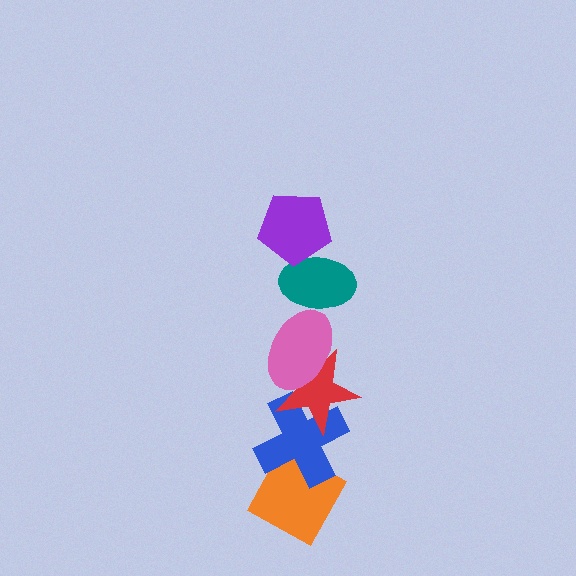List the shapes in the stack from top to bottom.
From top to bottom: the purple pentagon, the teal ellipse, the pink ellipse, the red star, the blue cross, the orange diamond.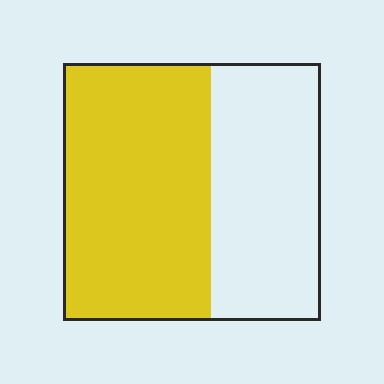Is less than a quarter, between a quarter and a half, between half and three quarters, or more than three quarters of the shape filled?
Between half and three quarters.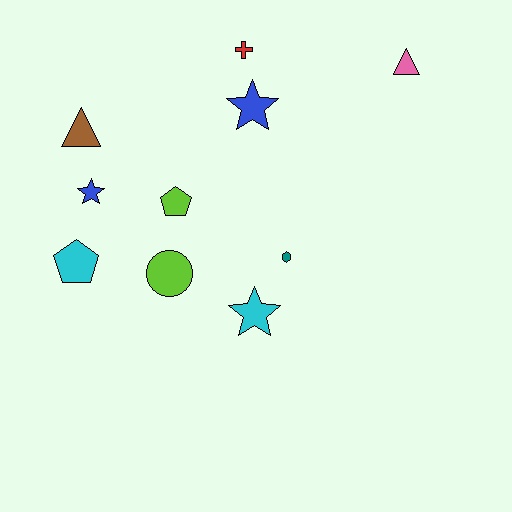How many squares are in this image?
There are no squares.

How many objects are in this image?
There are 10 objects.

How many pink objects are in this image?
There is 1 pink object.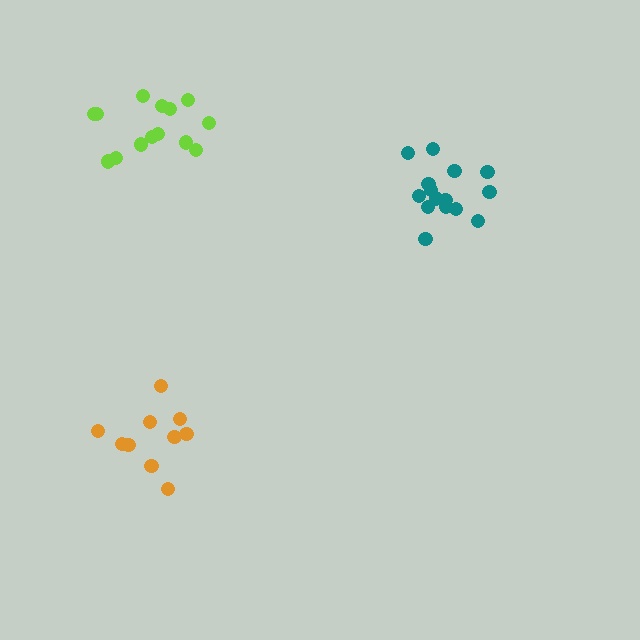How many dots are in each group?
Group 1: 10 dots, Group 2: 14 dots, Group 3: 15 dots (39 total).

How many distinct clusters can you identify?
There are 3 distinct clusters.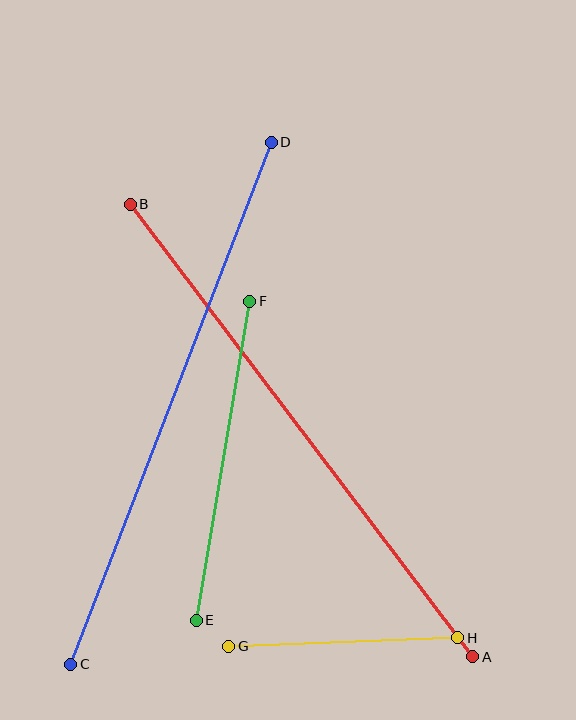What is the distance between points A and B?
The distance is approximately 568 pixels.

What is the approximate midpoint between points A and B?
The midpoint is at approximately (301, 430) pixels.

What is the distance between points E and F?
The distance is approximately 323 pixels.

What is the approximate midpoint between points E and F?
The midpoint is at approximately (223, 461) pixels.